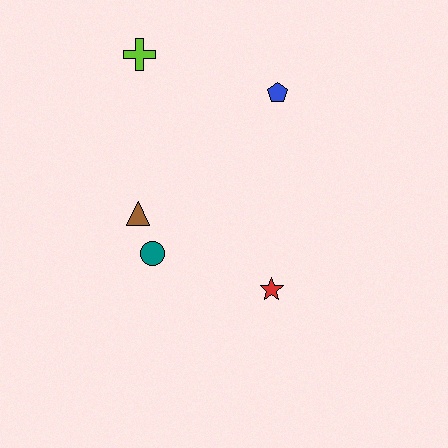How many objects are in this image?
There are 5 objects.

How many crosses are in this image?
There is 1 cross.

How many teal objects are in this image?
There is 1 teal object.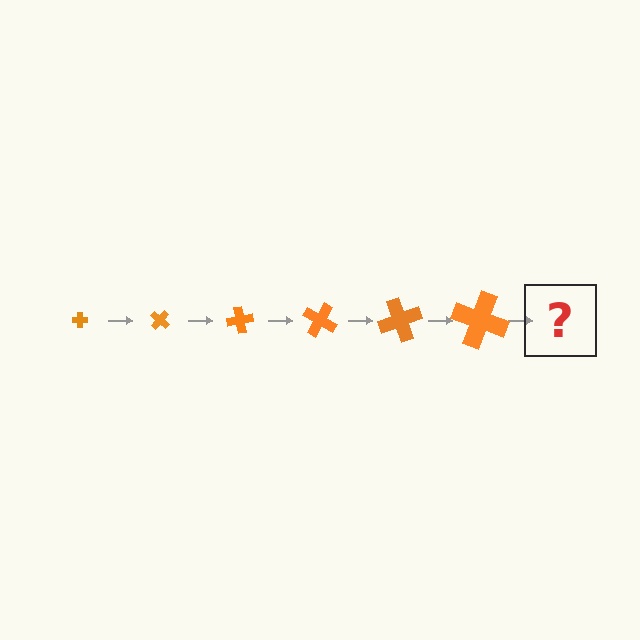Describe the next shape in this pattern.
It should be a cross, larger than the previous one and rotated 240 degrees from the start.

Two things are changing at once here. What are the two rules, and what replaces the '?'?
The two rules are that the cross grows larger each step and it rotates 40 degrees each step. The '?' should be a cross, larger than the previous one and rotated 240 degrees from the start.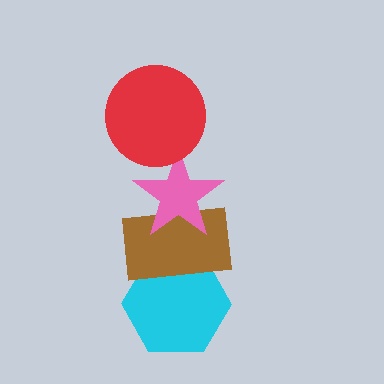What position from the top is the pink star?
The pink star is 2nd from the top.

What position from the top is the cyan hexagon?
The cyan hexagon is 4th from the top.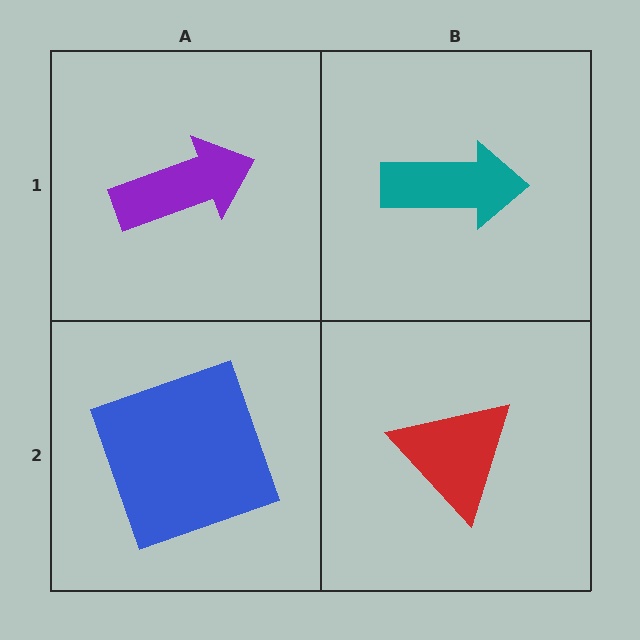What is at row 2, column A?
A blue square.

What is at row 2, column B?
A red triangle.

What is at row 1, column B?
A teal arrow.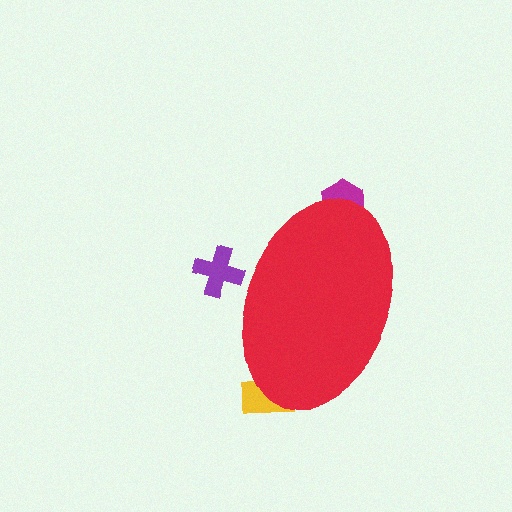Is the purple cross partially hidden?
Yes, the purple cross is partially hidden behind the red ellipse.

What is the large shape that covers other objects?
A red ellipse.